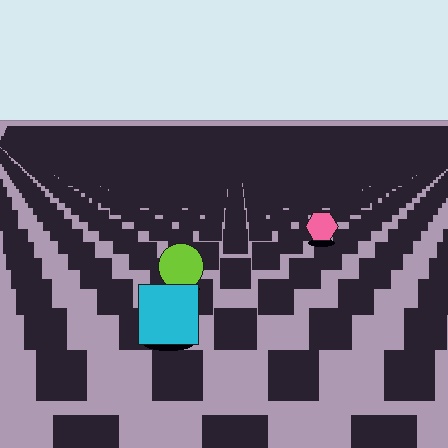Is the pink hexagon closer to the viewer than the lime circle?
No. The lime circle is closer — you can tell from the texture gradient: the ground texture is coarser near it.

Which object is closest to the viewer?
The cyan square is closest. The texture marks near it are larger and more spread out.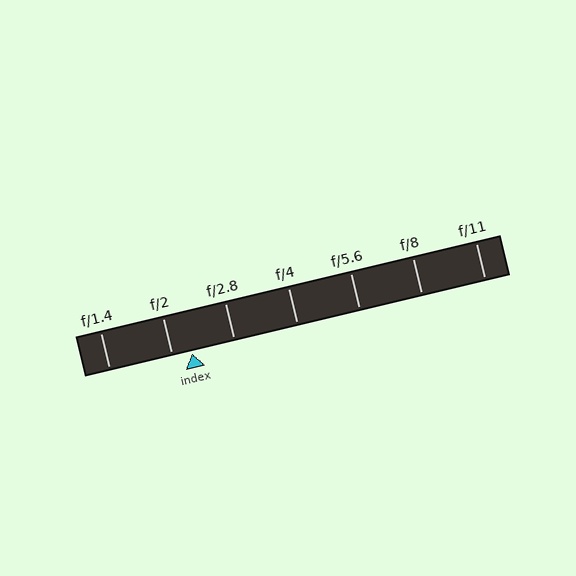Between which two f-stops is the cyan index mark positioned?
The index mark is between f/2 and f/2.8.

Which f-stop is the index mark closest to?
The index mark is closest to f/2.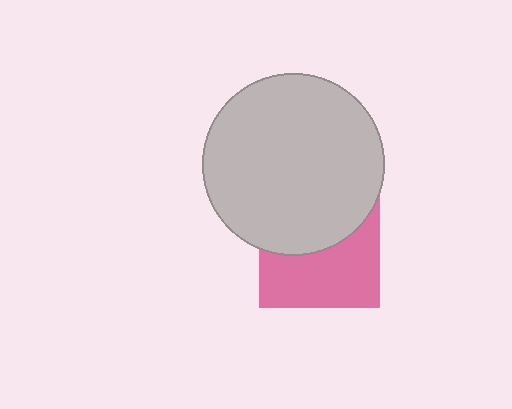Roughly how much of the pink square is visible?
About half of it is visible (roughly 53%).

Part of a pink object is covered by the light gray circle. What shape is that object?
It is a square.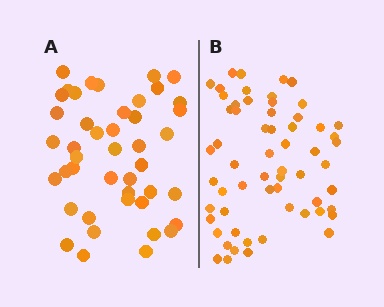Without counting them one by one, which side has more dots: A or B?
Region B (the right region) has more dots.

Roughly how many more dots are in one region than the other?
Region B has approximately 15 more dots than region A.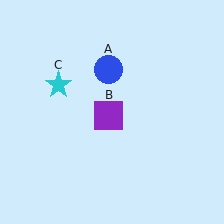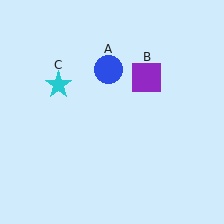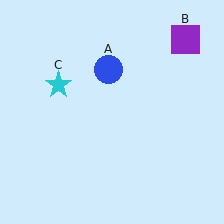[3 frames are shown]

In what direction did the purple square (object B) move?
The purple square (object B) moved up and to the right.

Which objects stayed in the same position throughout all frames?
Blue circle (object A) and cyan star (object C) remained stationary.